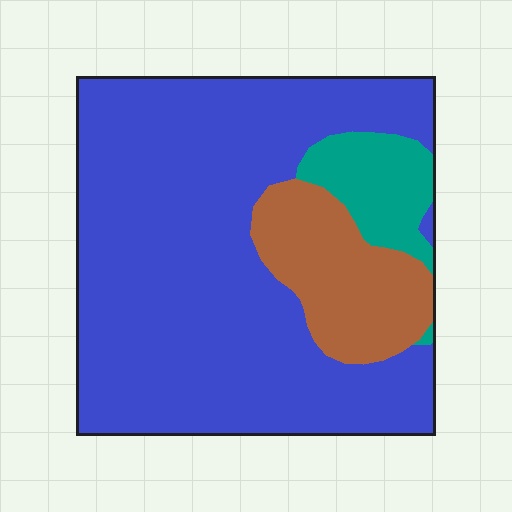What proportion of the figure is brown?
Brown covers roughly 15% of the figure.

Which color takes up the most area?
Blue, at roughly 75%.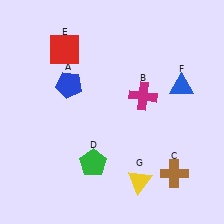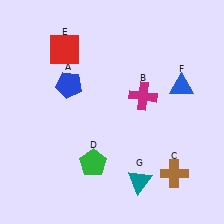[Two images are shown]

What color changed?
The triangle (G) changed from yellow in Image 1 to teal in Image 2.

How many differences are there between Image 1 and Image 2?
There is 1 difference between the two images.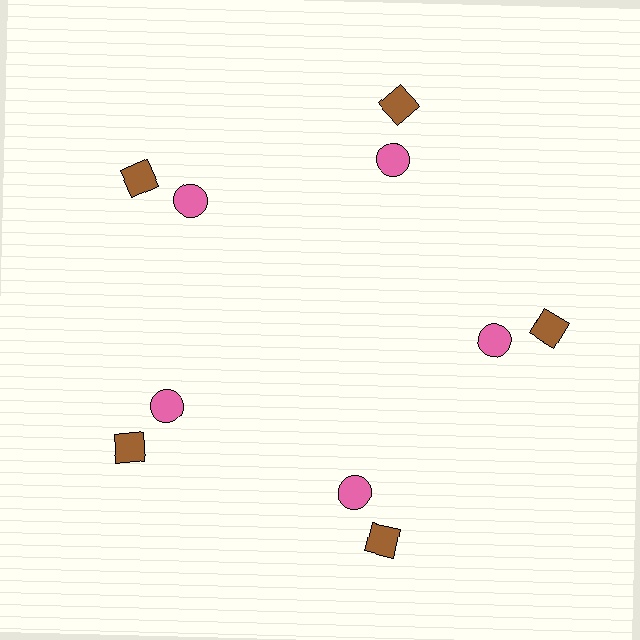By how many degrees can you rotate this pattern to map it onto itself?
The pattern maps onto itself every 72 degrees of rotation.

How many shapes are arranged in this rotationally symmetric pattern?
There are 10 shapes, arranged in 5 groups of 2.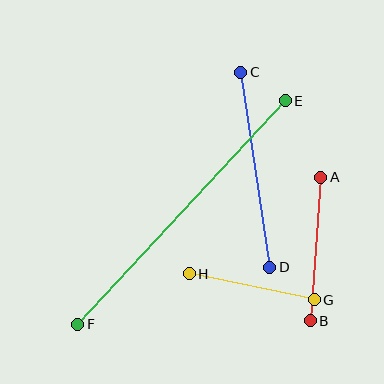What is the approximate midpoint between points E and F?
The midpoint is at approximately (181, 213) pixels.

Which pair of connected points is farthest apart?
Points E and F are farthest apart.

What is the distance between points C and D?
The distance is approximately 197 pixels.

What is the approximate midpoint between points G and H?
The midpoint is at approximately (252, 287) pixels.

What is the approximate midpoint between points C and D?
The midpoint is at approximately (255, 170) pixels.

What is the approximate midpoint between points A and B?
The midpoint is at approximately (316, 249) pixels.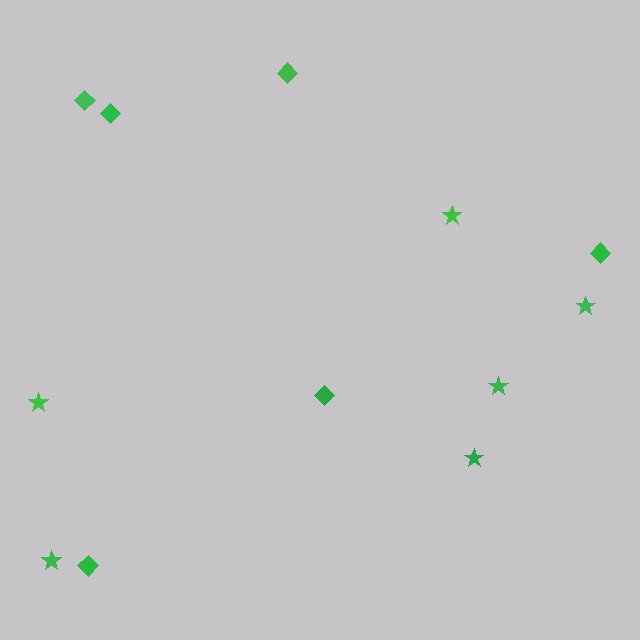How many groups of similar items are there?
There are 2 groups: one group of stars (6) and one group of diamonds (6).